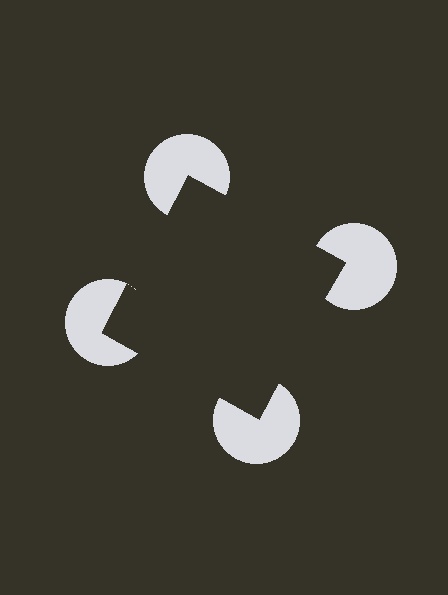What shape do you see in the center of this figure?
An illusory square — its edges are inferred from the aligned wedge cuts in the pac-man discs, not physically drawn.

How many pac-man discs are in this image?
There are 4 — one at each vertex of the illusory square.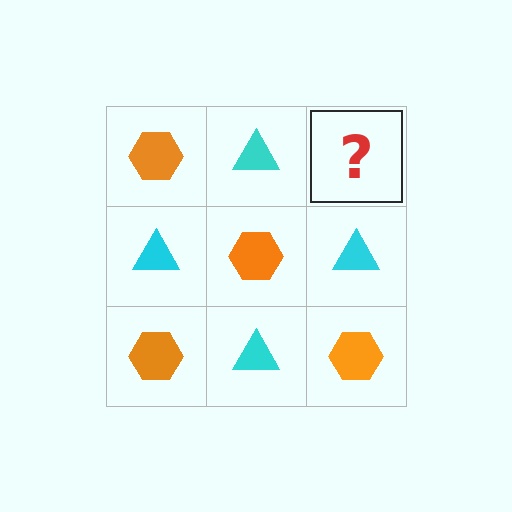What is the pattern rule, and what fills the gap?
The rule is that it alternates orange hexagon and cyan triangle in a checkerboard pattern. The gap should be filled with an orange hexagon.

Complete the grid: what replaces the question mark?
The question mark should be replaced with an orange hexagon.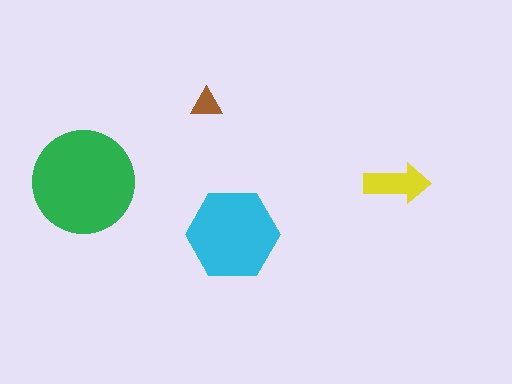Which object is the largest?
The green circle.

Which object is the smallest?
The brown triangle.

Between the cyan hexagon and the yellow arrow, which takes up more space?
The cyan hexagon.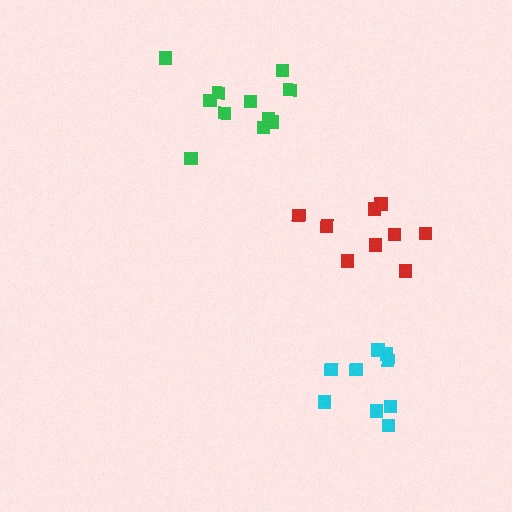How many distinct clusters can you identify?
There are 3 distinct clusters.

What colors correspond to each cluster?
The clusters are colored: red, green, cyan.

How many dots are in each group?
Group 1: 9 dots, Group 2: 11 dots, Group 3: 9 dots (29 total).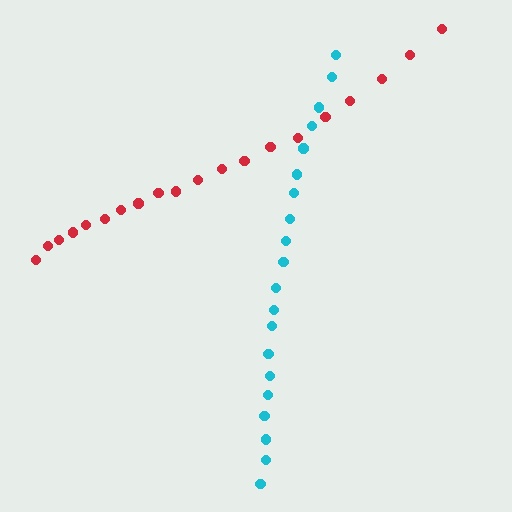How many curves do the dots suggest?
There are 2 distinct paths.